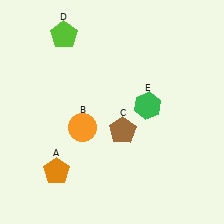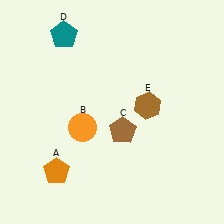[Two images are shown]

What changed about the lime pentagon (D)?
In Image 1, D is lime. In Image 2, it changed to teal.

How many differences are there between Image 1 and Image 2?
There are 2 differences between the two images.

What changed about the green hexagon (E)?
In Image 1, E is green. In Image 2, it changed to brown.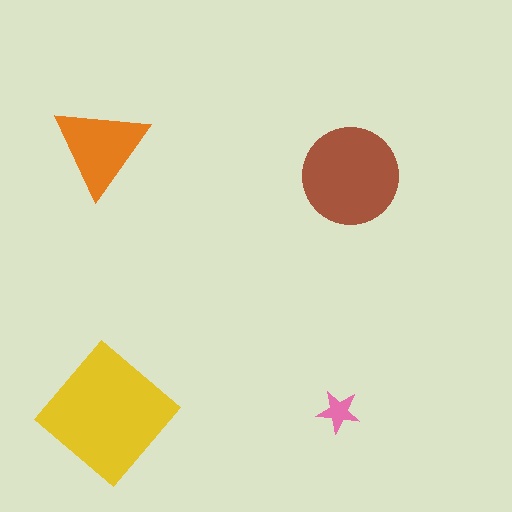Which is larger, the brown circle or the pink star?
The brown circle.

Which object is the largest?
The yellow diamond.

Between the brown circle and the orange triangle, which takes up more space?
The brown circle.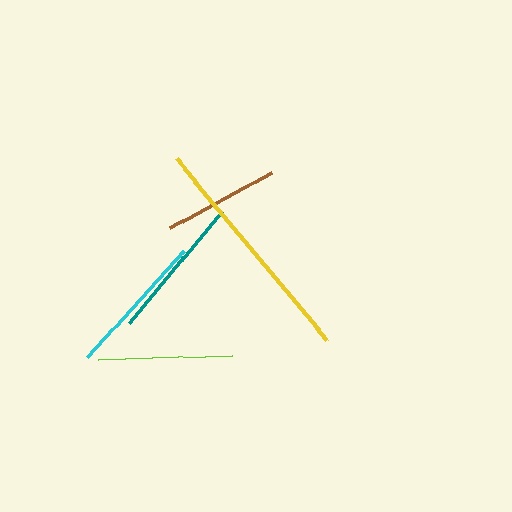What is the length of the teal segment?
The teal segment is approximately 146 pixels long.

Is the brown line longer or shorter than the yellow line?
The yellow line is longer than the brown line.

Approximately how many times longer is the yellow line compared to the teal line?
The yellow line is approximately 1.6 times the length of the teal line.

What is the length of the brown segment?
The brown segment is approximately 116 pixels long.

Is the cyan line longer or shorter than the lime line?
The cyan line is longer than the lime line.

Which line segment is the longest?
The yellow line is the longest at approximately 236 pixels.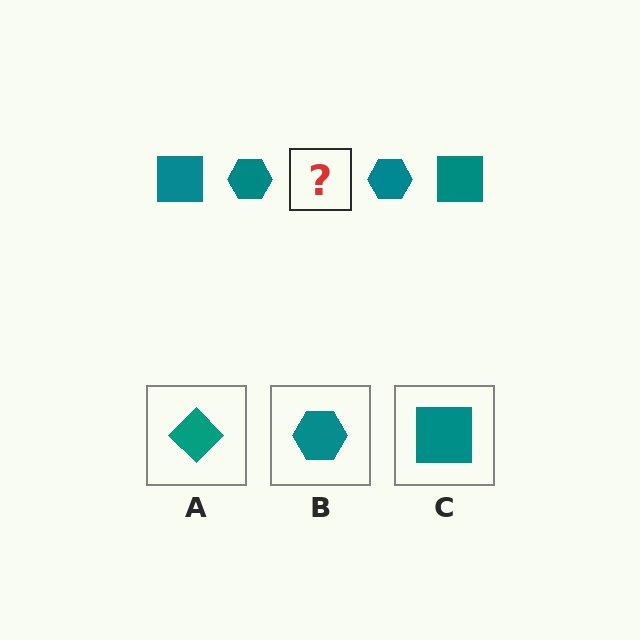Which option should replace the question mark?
Option C.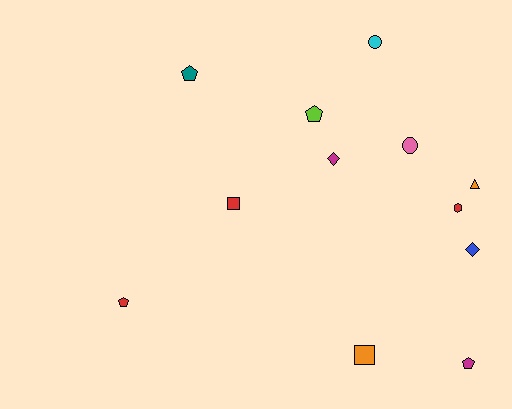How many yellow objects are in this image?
There are no yellow objects.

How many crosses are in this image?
There are no crosses.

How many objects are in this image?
There are 12 objects.